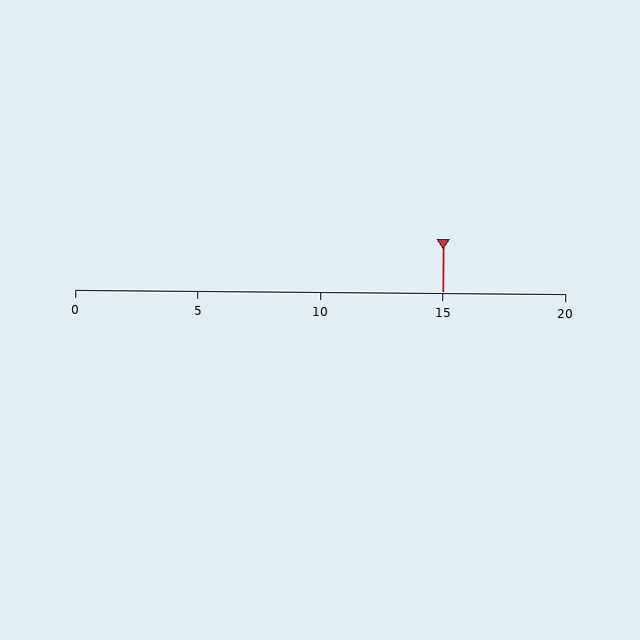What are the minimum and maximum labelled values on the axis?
The axis runs from 0 to 20.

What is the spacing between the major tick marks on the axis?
The major ticks are spaced 5 apart.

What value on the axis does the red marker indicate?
The marker indicates approximately 15.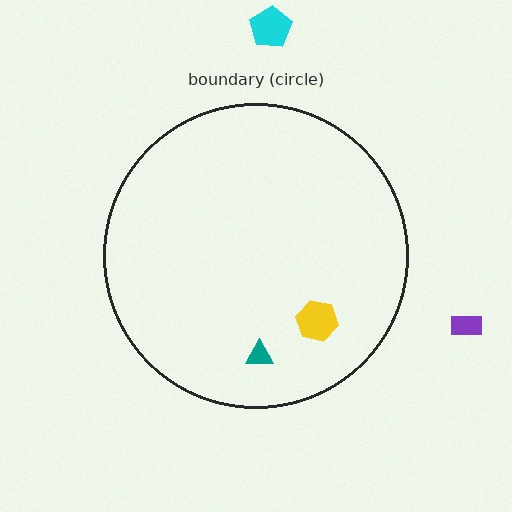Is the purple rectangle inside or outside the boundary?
Outside.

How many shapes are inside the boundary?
2 inside, 2 outside.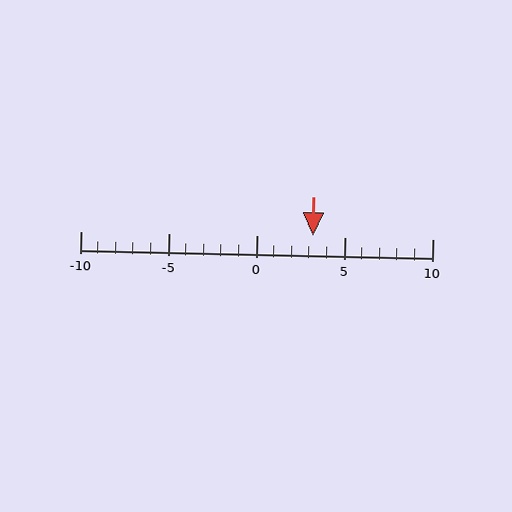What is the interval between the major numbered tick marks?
The major tick marks are spaced 5 units apart.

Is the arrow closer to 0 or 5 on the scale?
The arrow is closer to 5.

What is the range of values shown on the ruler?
The ruler shows values from -10 to 10.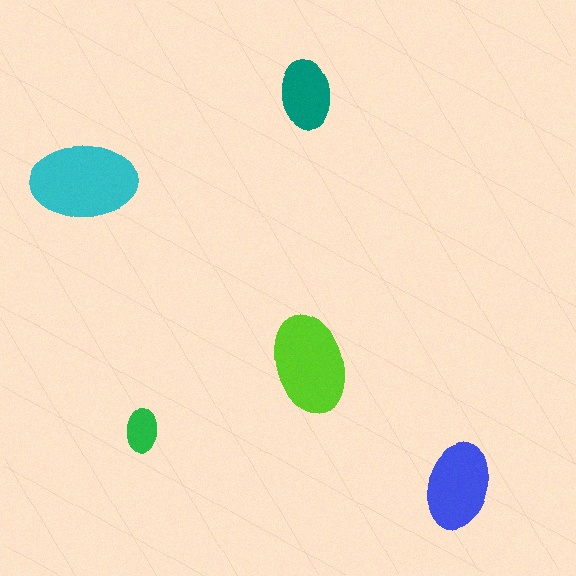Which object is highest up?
The teal ellipse is topmost.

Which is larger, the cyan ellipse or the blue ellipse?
The cyan one.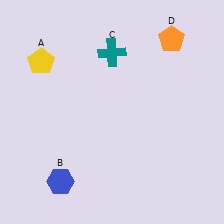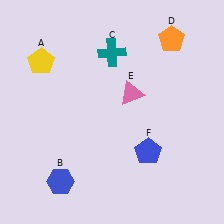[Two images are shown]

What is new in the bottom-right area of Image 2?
A blue pentagon (F) was added in the bottom-right area of Image 2.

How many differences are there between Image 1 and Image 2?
There are 2 differences between the two images.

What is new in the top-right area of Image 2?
A pink triangle (E) was added in the top-right area of Image 2.